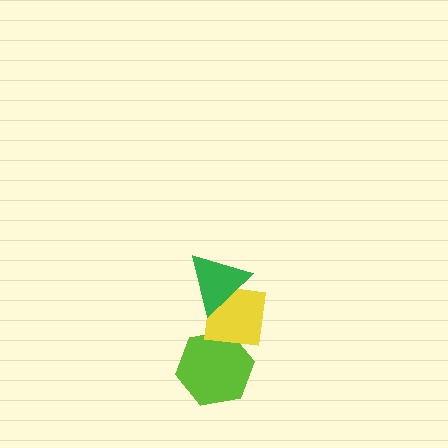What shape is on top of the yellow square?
The green triangle is on top of the yellow square.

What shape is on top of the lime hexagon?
The yellow square is on top of the lime hexagon.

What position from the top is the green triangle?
The green triangle is 1st from the top.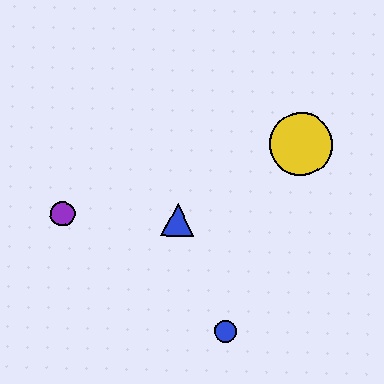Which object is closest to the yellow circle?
The blue triangle is closest to the yellow circle.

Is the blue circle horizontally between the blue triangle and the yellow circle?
Yes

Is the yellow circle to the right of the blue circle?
Yes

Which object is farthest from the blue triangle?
The yellow circle is farthest from the blue triangle.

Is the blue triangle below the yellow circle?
Yes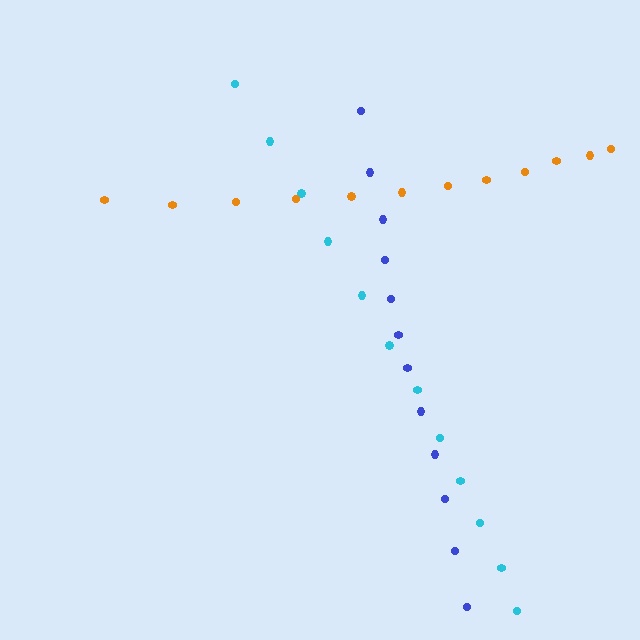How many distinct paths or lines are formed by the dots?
There are 3 distinct paths.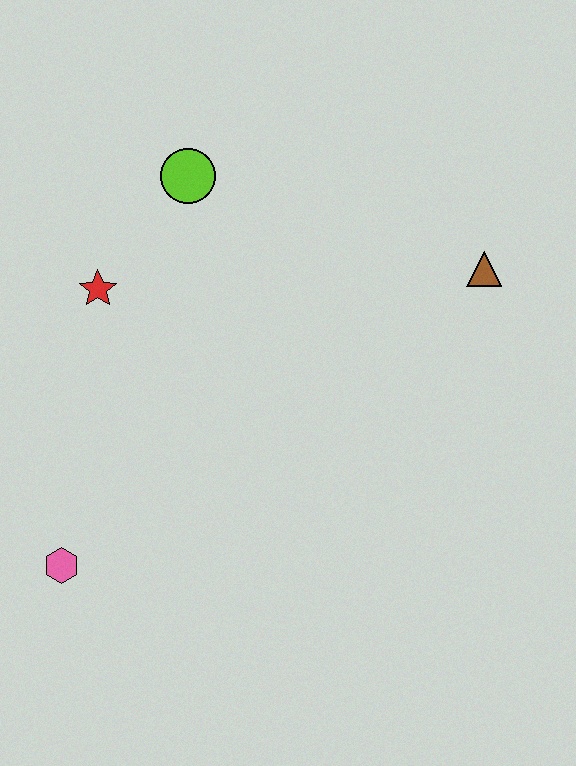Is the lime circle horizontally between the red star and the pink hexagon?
No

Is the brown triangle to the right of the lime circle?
Yes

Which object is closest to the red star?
The lime circle is closest to the red star.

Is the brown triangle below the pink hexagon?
No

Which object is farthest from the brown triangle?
The pink hexagon is farthest from the brown triangle.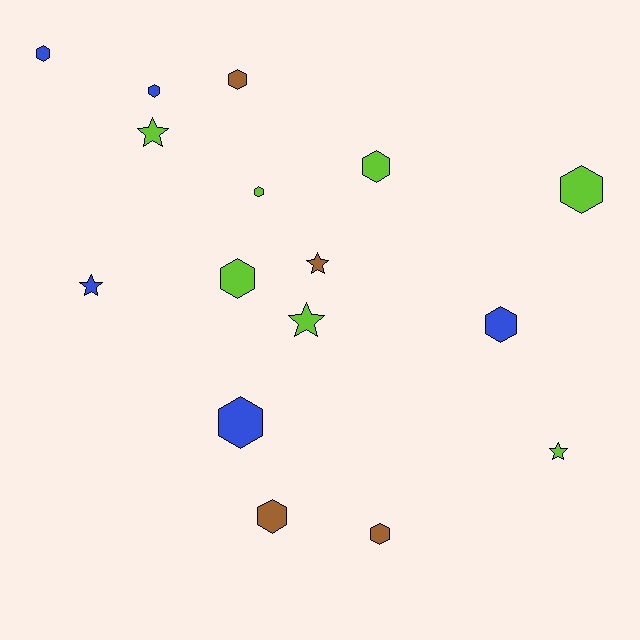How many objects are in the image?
There are 16 objects.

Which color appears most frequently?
Lime, with 7 objects.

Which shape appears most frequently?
Hexagon, with 11 objects.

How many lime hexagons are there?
There are 4 lime hexagons.